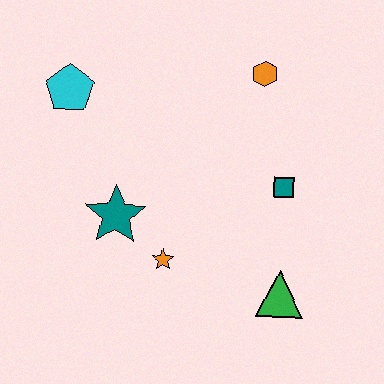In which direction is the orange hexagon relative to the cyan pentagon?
The orange hexagon is to the right of the cyan pentagon.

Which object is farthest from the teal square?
The cyan pentagon is farthest from the teal square.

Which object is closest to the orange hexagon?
The teal square is closest to the orange hexagon.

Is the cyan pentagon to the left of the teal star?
Yes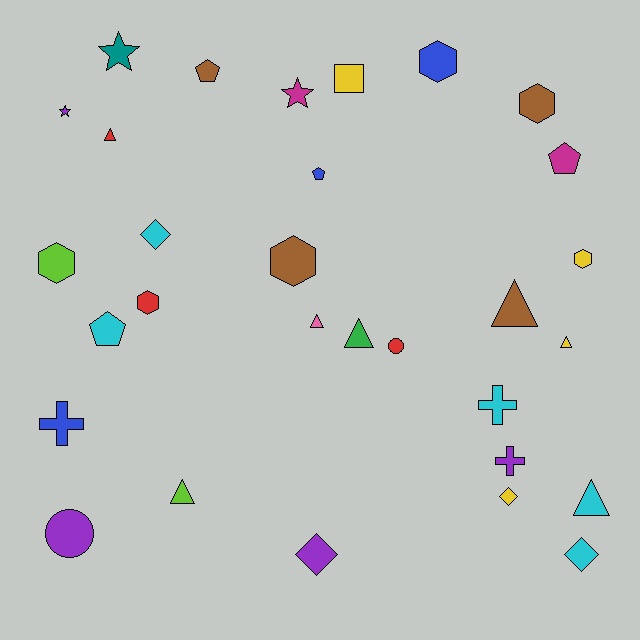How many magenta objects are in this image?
There are 2 magenta objects.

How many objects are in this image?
There are 30 objects.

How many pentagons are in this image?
There are 4 pentagons.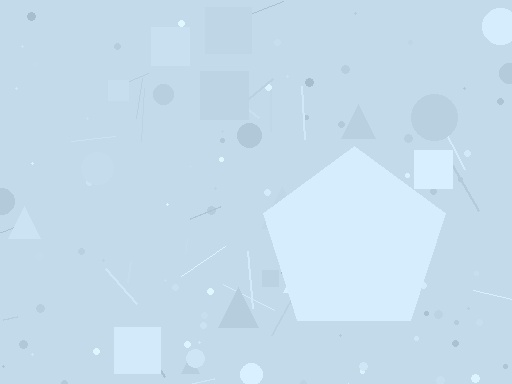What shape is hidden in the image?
A pentagon is hidden in the image.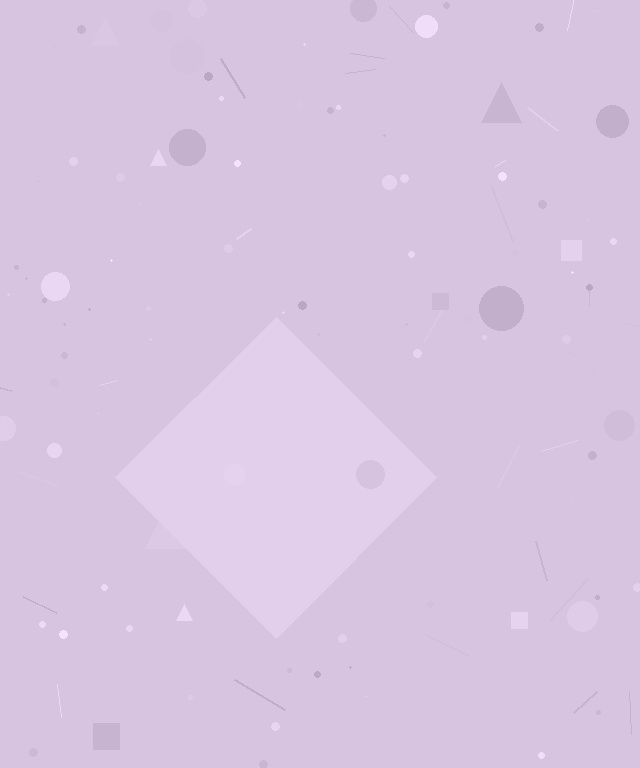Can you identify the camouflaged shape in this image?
The camouflaged shape is a diamond.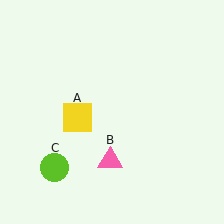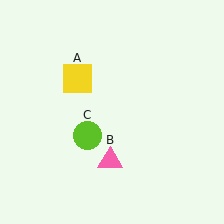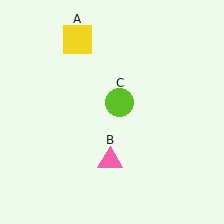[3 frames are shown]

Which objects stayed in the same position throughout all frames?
Pink triangle (object B) remained stationary.